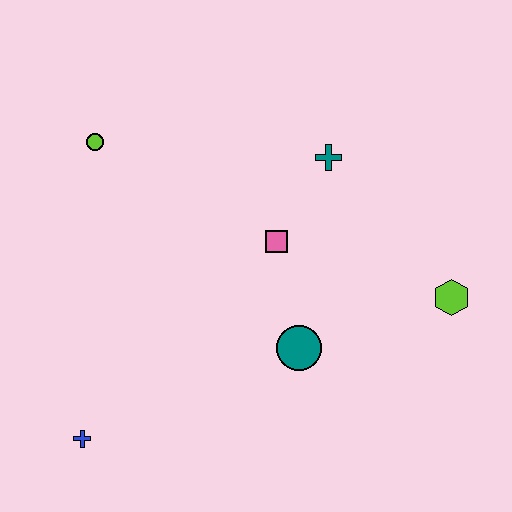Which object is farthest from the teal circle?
The lime circle is farthest from the teal circle.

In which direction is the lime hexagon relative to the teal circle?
The lime hexagon is to the right of the teal circle.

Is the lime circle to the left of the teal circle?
Yes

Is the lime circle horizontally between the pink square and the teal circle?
No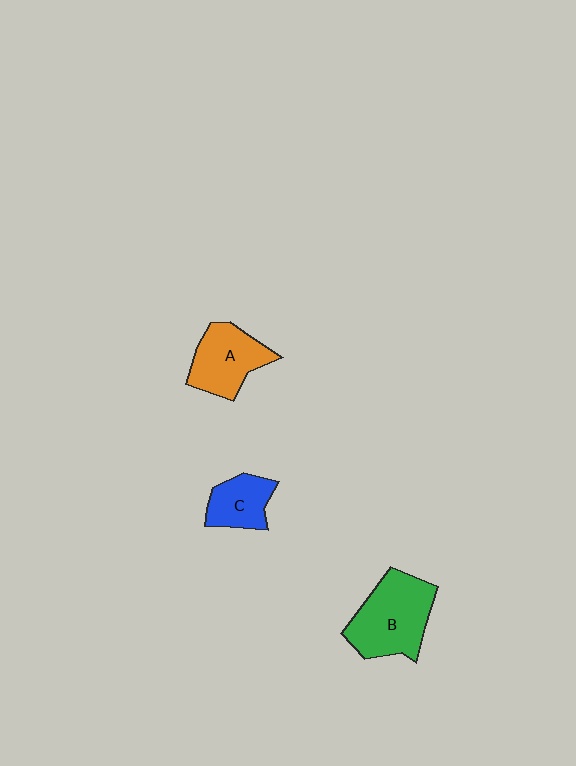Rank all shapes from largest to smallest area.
From largest to smallest: B (green), A (orange), C (blue).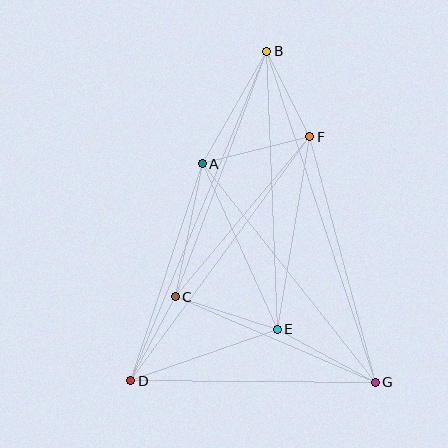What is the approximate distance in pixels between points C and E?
The distance between C and E is approximately 107 pixels.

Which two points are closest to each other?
Points C and D are closest to each other.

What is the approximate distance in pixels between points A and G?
The distance between A and G is approximately 279 pixels.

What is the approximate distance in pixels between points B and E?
The distance between B and E is approximately 278 pixels.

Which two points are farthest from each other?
Points B and D are farthest from each other.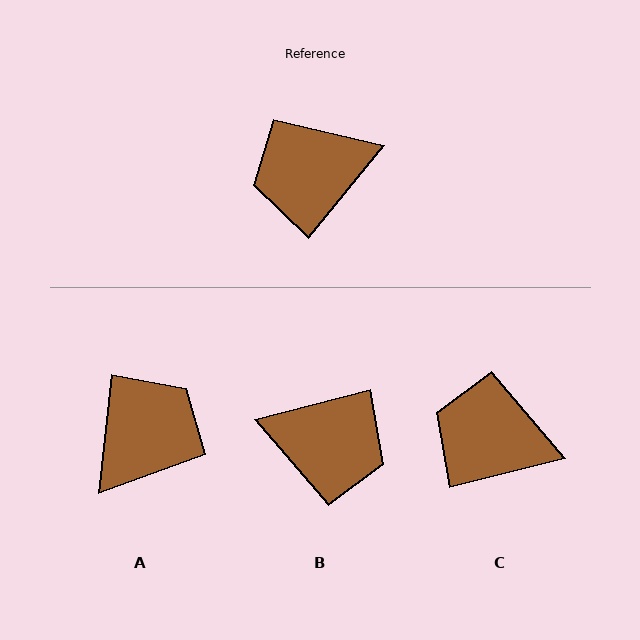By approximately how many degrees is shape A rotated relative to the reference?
Approximately 147 degrees clockwise.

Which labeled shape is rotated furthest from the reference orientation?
A, about 147 degrees away.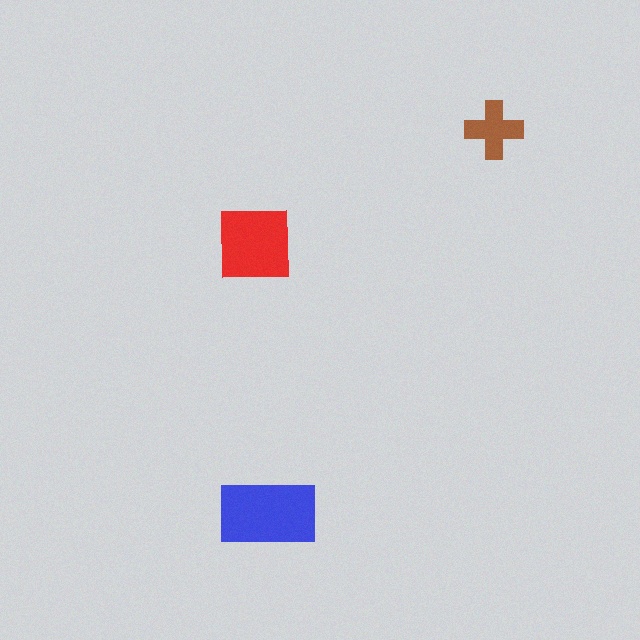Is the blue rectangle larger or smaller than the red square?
Larger.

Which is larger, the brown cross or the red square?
The red square.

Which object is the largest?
The blue rectangle.